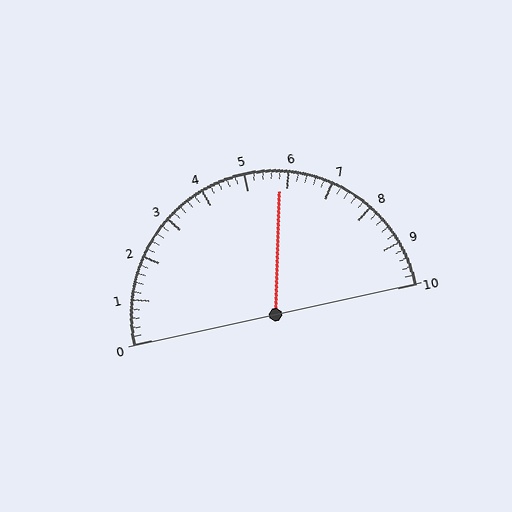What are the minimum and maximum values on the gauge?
The gauge ranges from 0 to 10.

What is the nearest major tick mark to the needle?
The nearest major tick mark is 6.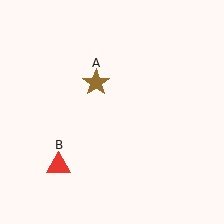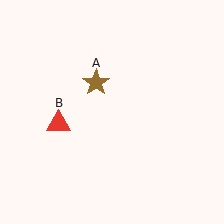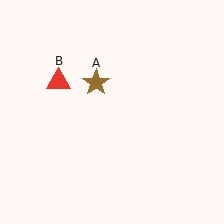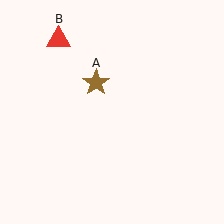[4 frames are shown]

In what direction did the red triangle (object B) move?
The red triangle (object B) moved up.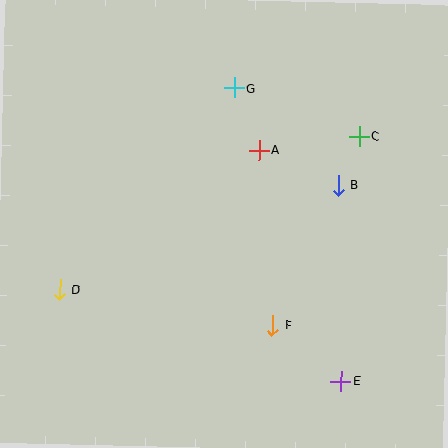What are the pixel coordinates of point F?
Point F is at (272, 325).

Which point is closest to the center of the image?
Point A at (259, 150) is closest to the center.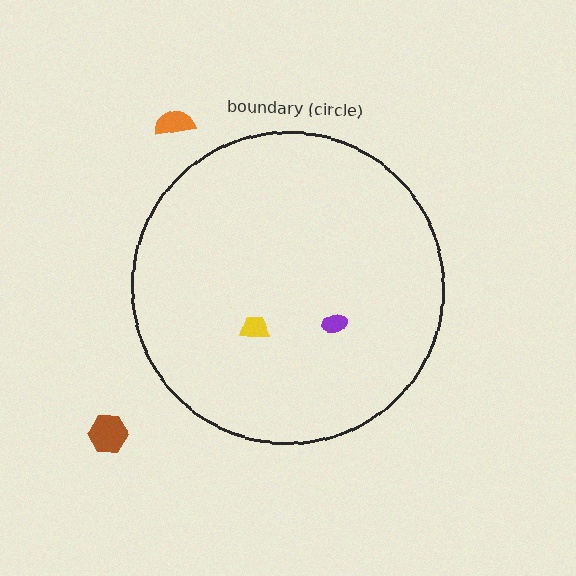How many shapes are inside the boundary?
2 inside, 2 outside.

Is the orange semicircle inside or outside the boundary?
Outside.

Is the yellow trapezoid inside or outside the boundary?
Inside.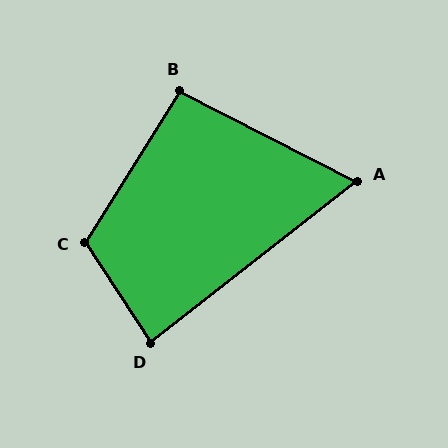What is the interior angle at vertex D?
Approximately 85 degrees (acute).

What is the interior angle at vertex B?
Approximately 95 degrees (obtuse).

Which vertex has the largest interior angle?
C, at approximately 115 degrees.